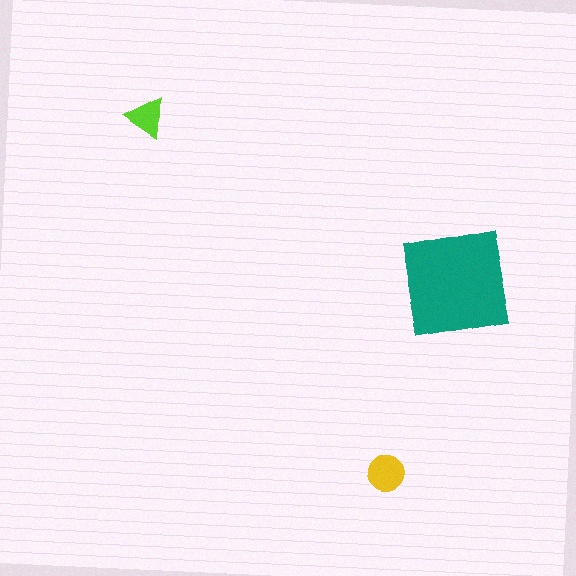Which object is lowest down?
The yellow circle is bottommost.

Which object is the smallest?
The lime triangle.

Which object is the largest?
The teal square.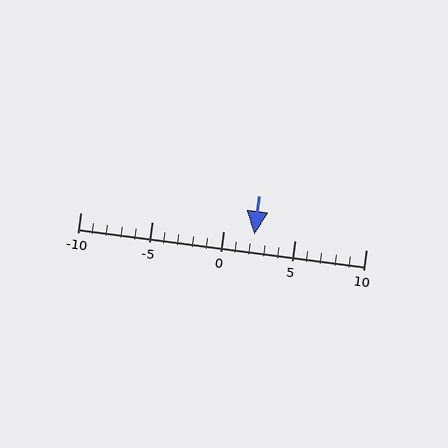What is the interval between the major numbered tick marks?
The major tick marks are spaced 5 units apart.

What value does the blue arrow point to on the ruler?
The blue arrow points to approximately 2.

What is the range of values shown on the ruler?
The ruler shows values from -10 to 10.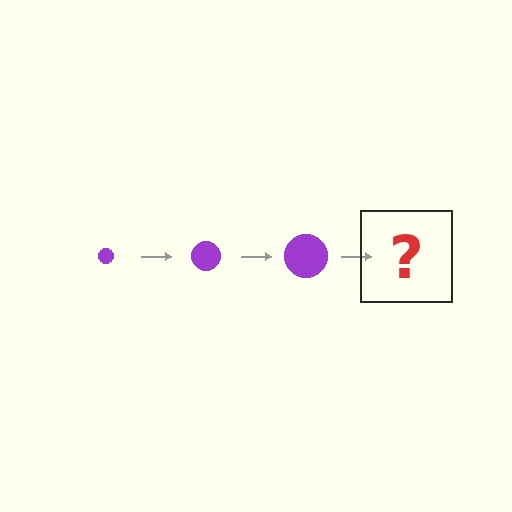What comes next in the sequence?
The next element should be a purple circle, larger than the previous one.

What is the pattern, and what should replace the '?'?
The pattern is that the circle gets progressively larger each step. The '?' should be a purple circle, larger than the previous one.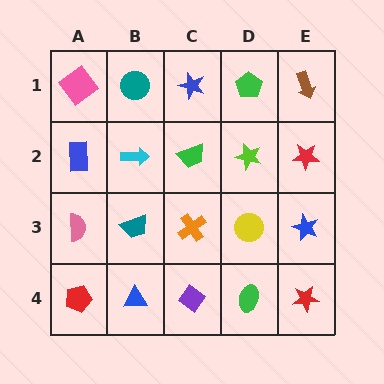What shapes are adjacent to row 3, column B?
A cyan arrow (row 2, column B), a blue triangle (row 4, column B), a pink semicircle (row 3, column A), an orange cross (row 3, column C).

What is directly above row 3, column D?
A lime star.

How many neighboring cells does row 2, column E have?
3.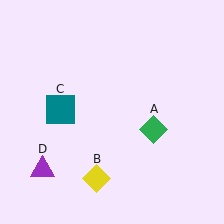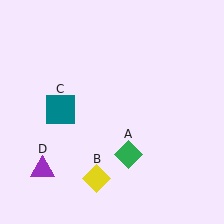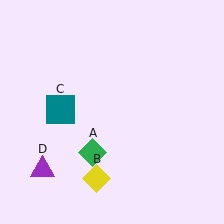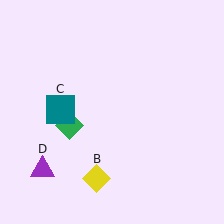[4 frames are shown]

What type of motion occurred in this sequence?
The green diamond (object A) rotated clockwise around the center of the scene.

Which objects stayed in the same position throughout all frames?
Yellow diamond (object B) and teal square (object C) and purple triangle (object D) remained stationary.